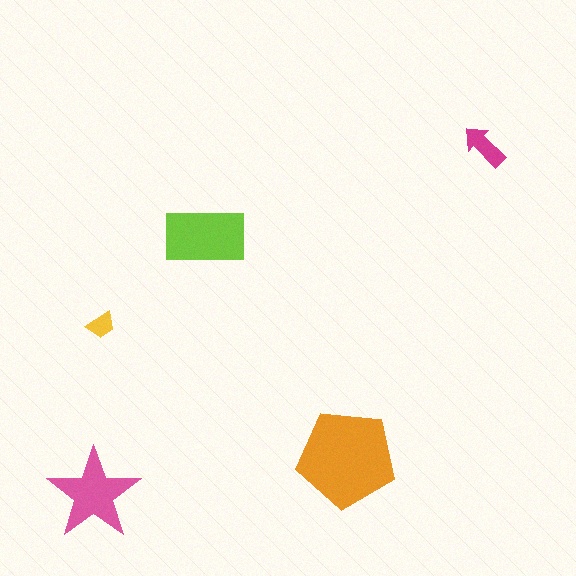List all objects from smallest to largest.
The yellow trapezoid, the magenta arrow, the pink star, the lime rectangle, the orange pentagon.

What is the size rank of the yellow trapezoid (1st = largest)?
5th.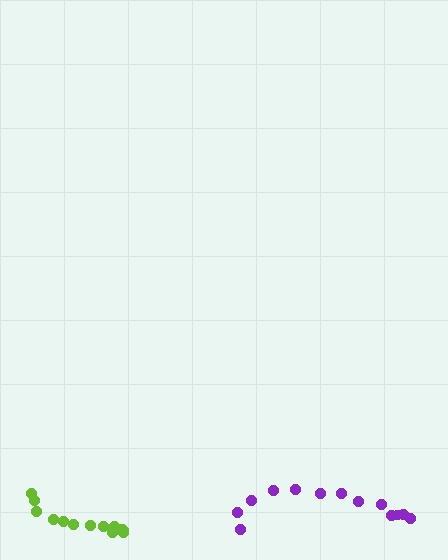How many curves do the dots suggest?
There are 2 distinct paths.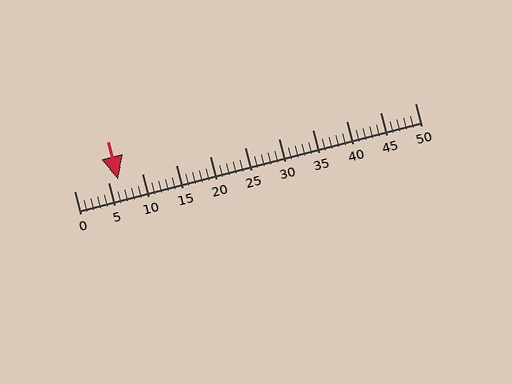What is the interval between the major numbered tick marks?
The major tick marks are spaced 5 units apart.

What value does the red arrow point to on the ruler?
The red arrow points to approximately 6.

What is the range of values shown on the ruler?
The ruler shows values from 0 to 50.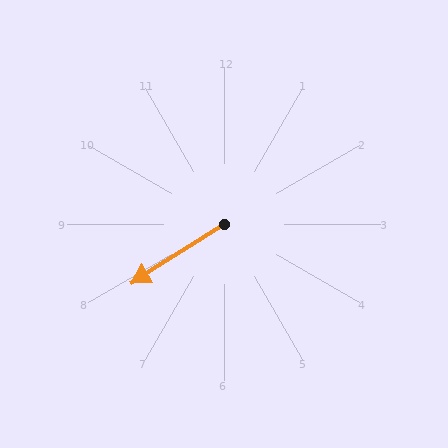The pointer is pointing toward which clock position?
Roughly 8 o'clock.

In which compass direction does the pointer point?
Southwest.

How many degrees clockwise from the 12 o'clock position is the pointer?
Approximately 238 degrees.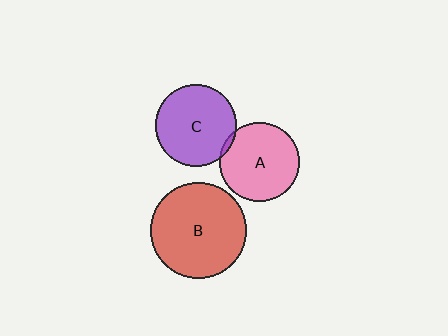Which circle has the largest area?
Circle B (red).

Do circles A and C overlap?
Yes.